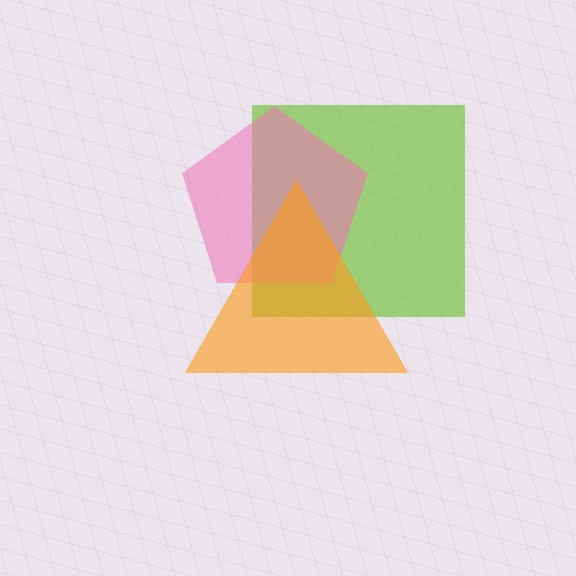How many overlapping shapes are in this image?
There are 3 overlapping shapes in the image.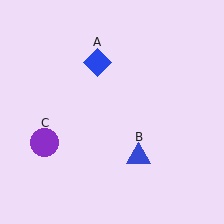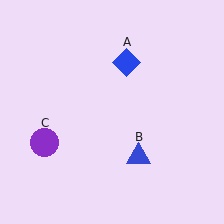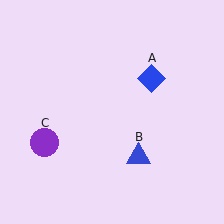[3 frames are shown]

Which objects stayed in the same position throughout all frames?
Blue triangle (object B) and purple circle (object C) remained stationary.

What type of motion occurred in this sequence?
The blue diamond (object A) rotated clockwise around the center of the scene.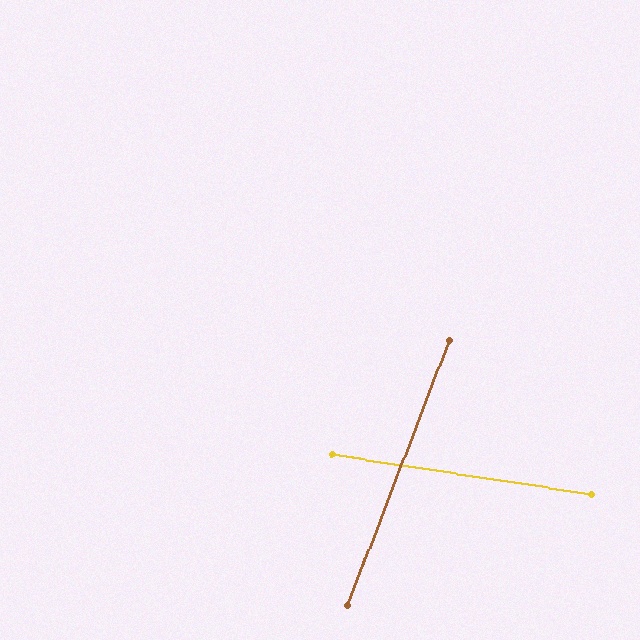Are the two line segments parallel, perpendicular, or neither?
Neither parallel nor perpendicular — they differ by about 78°.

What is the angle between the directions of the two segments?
Approximately 78 degrees.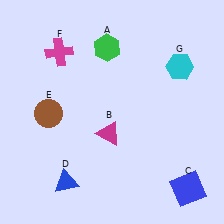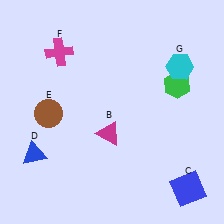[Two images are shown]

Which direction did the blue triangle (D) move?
The blue triangle (D) moved left.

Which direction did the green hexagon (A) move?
The green hexagon (A) moved right.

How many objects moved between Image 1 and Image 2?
2 objects moved between the two images.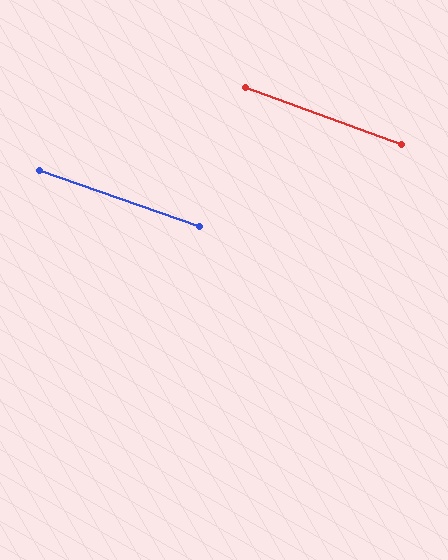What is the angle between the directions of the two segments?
Approximately 1 degree.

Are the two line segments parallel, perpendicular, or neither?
Parallel — their directions differ by only 0.7°.